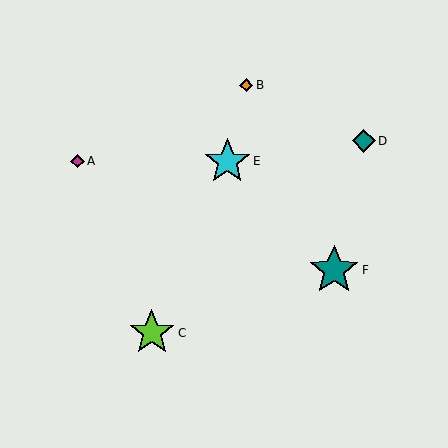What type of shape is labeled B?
Shape B is an orange diamond.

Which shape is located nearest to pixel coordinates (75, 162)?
The magenta diamond (labeled A) at (77, 161) is nearest to that location.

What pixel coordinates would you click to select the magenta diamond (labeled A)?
Click at (77, 161) to select the magenta diamond A.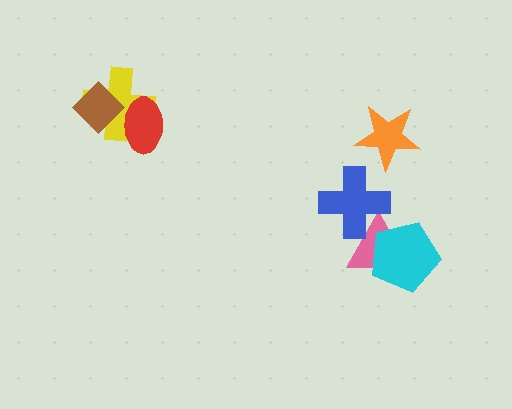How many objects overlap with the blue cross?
1 object overlaps with the blue cross.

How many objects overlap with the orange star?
0 objects overlap with the orange star.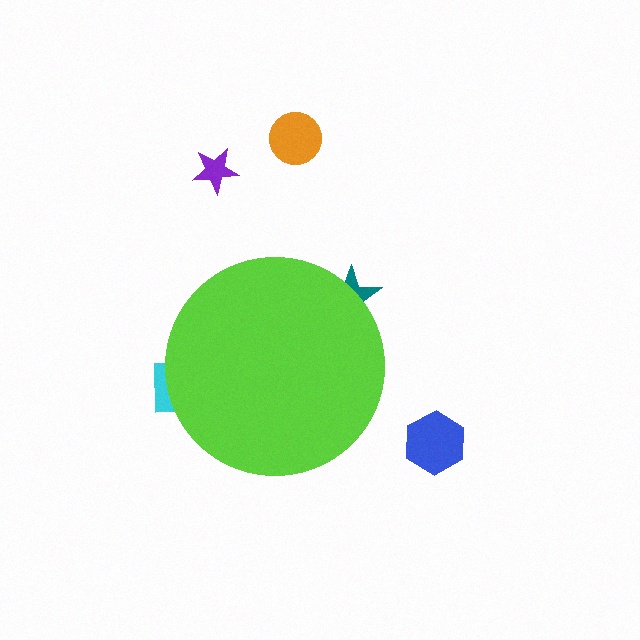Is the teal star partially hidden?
Yes, the teal star is partially hidden behind the lime circle.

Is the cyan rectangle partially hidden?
Yes, the cyan rectangle is partially hidden behind the lime circle.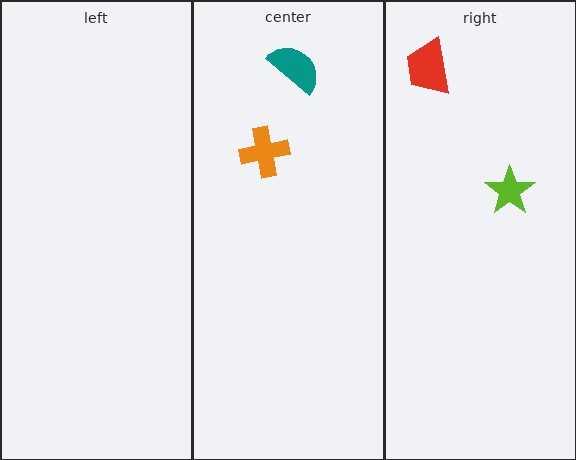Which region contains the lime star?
The right region.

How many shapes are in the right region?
2.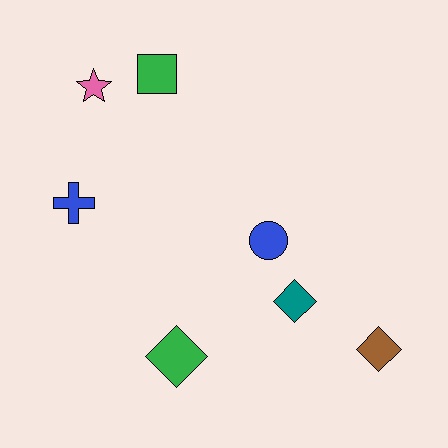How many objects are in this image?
There are 7 objects.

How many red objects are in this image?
There are no red objects.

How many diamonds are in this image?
There are 3 diamonds.